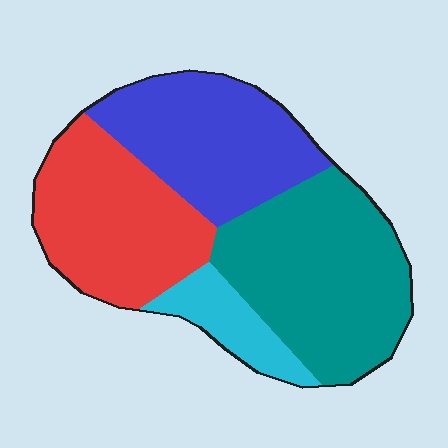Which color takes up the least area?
Cyan, at roughly 10%.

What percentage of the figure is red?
Red takes up about one quarter (1/4) of the figure.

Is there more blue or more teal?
Teal.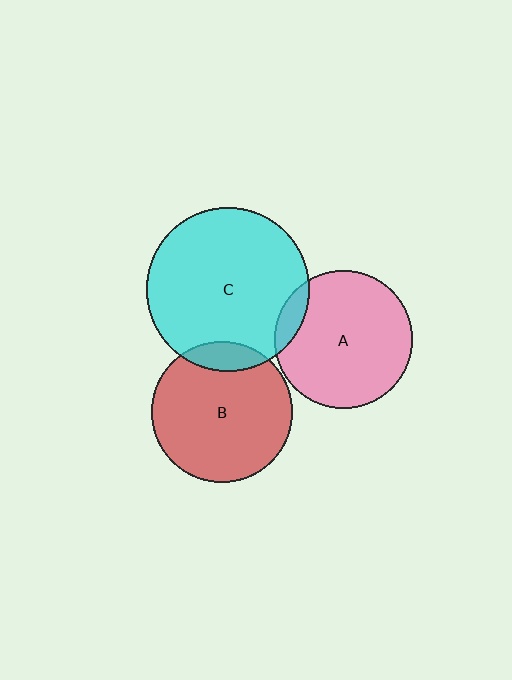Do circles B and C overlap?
Yes.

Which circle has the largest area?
Circle C (cyan).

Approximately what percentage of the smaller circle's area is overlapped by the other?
Approximately 10%.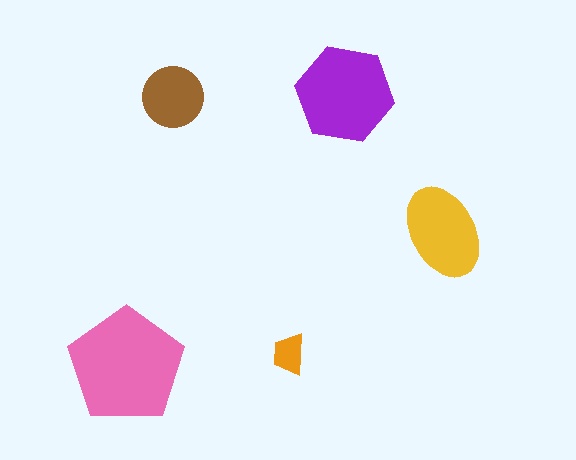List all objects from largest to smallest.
The pink pentagon, the purple hexagon, the yellow ellipse, the brown circle, the orange trapezoid.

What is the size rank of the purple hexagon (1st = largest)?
2nd.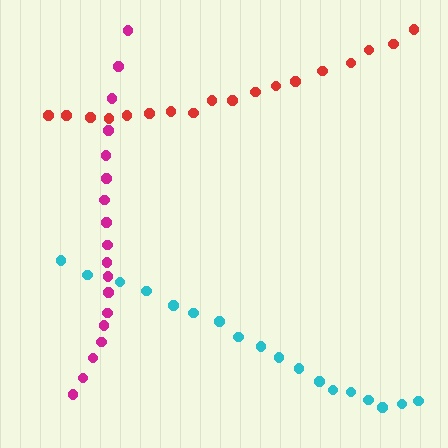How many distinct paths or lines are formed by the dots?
There are 3 distinct paths.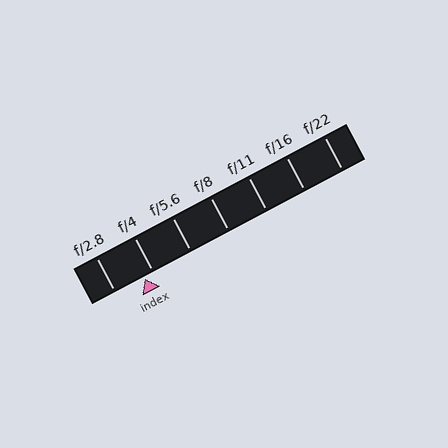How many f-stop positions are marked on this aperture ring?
There are 7 f-stop positions marked.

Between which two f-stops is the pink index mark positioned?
The index mark is between f/2.8 and f/4.